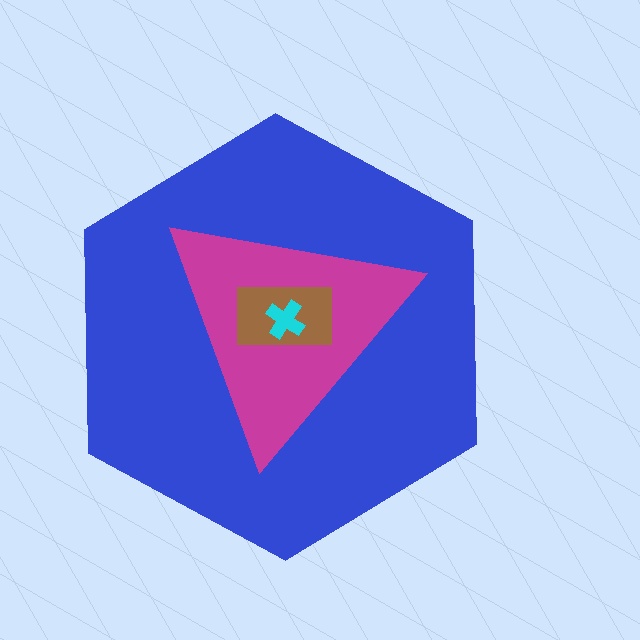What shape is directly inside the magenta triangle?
The brown rectangle.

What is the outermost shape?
The blue hexagon.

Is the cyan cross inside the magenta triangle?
Yes.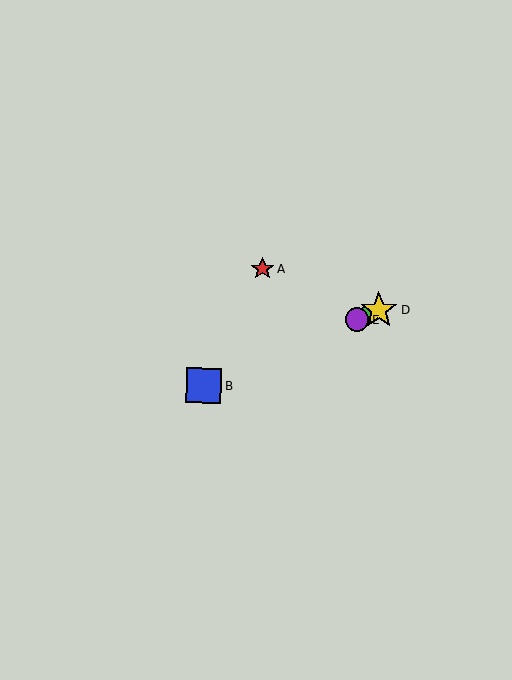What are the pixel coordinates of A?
Object A is at (262, 269).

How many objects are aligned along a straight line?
4 objects (B, C, D, E) are aligned along a straight line.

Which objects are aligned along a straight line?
Objects B, C, D, E are aligned along a straight line.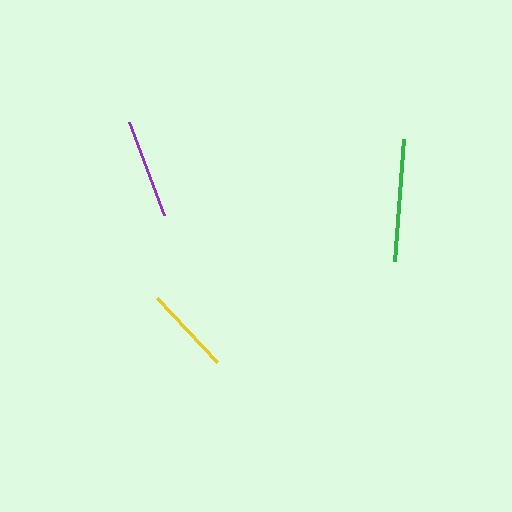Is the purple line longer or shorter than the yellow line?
The purple line is longer than the yellow line.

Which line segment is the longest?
The green line is the longest at approximately 122 pixels.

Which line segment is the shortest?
The yellow line is the shortest at approximately 88 pixels.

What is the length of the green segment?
The green segment is approximately 122 pixels long.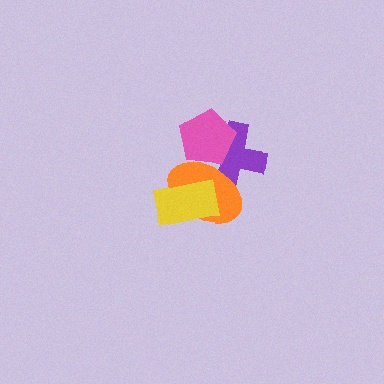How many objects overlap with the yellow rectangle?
1 object overlaps with the yellow rectangle.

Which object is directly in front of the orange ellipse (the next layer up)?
The pink pentagon is directly in front of the orange ellipse.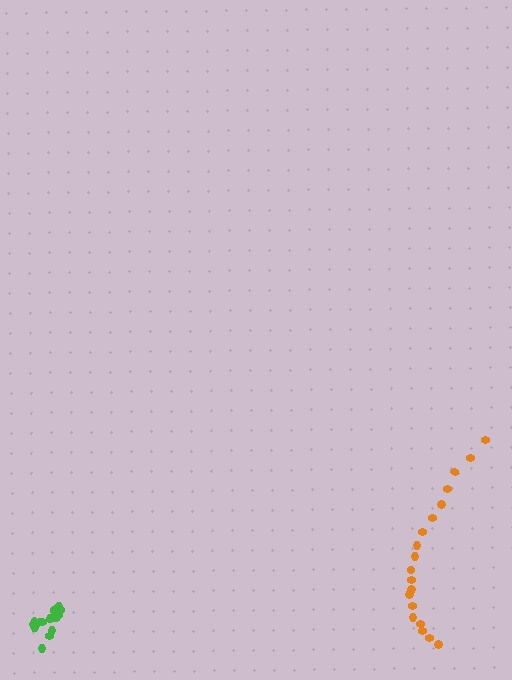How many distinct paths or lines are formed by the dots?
There are 2 distinct paths.